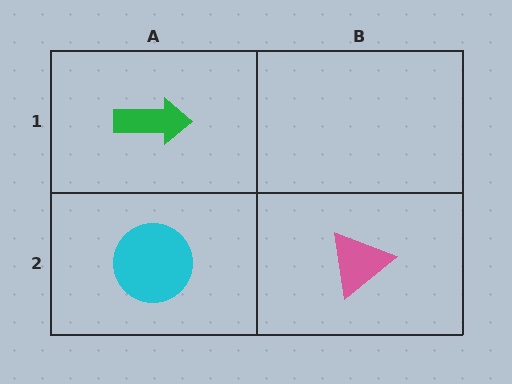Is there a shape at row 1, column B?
No, that cell is empty.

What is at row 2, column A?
A cyan circle.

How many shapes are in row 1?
1 shape.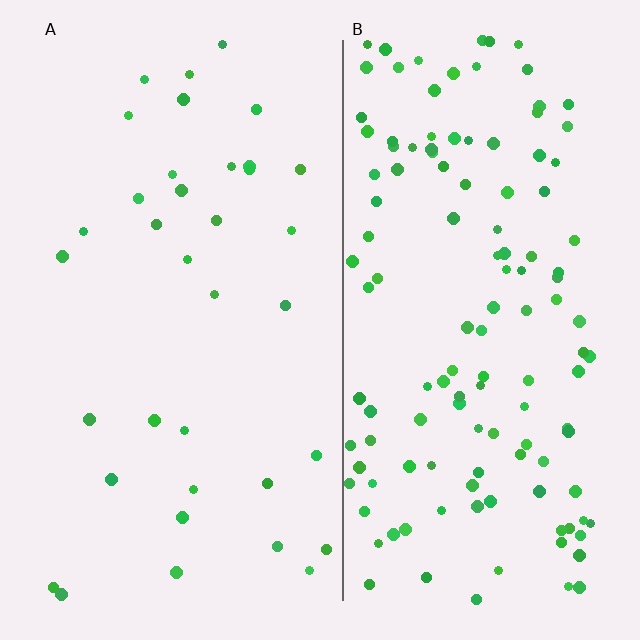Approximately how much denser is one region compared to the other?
Approximately 3.7× — region B over region A.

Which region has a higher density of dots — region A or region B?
B (the right).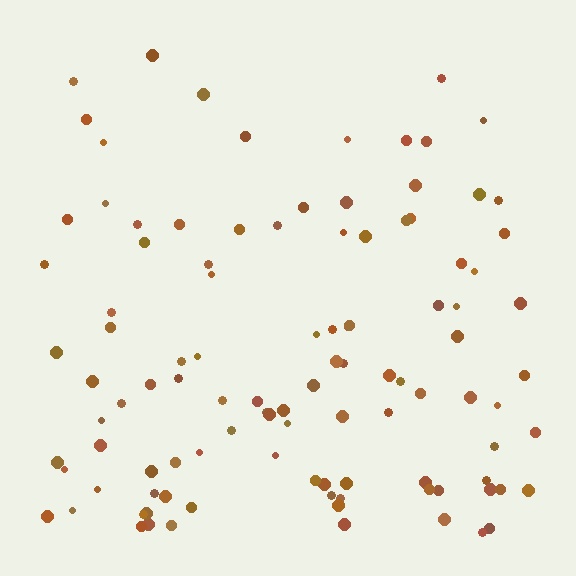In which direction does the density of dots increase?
From top to bottom, with the bottom side densest.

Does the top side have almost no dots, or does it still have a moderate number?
Still a moderate number, just noticeably fewer than the bottom.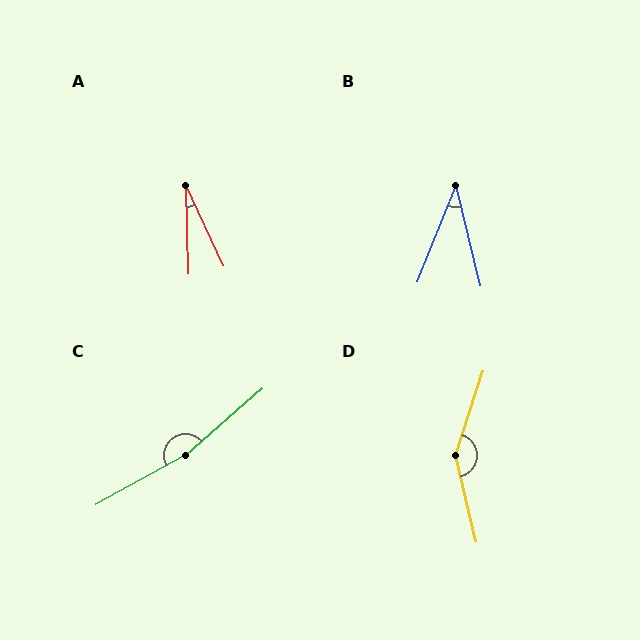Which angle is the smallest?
A, at approximately 23 degrees.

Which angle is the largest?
C, at approximately 168 degrees.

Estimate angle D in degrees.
Approximately 148 degrees.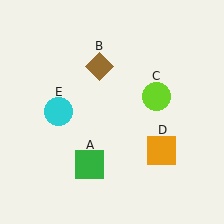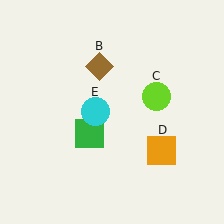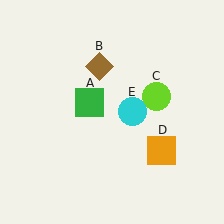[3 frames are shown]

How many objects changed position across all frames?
2 objects changed position: green square (object A), cyan circle (object E).